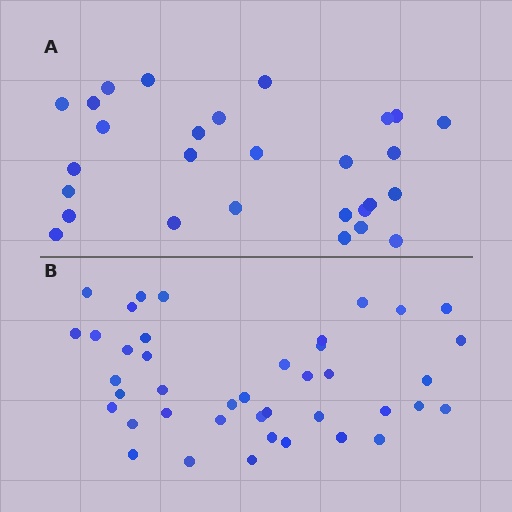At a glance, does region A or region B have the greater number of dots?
Region B (the bottom region) has more dots.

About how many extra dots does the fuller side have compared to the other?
Region B has approximately 15 more dots than region A.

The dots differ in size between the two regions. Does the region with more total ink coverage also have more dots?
No. Region A has more total ink coverage because its dots are larger, but region B actually contains more individual dots. Total area can be misleading — the number of items is what matters here.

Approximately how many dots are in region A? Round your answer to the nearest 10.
About 30 dots. (The exact count is 28, which rounds to 30.)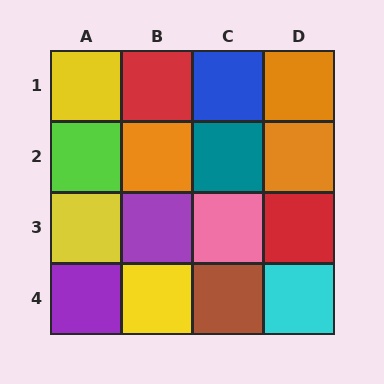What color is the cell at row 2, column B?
Orange.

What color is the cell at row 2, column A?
Lime.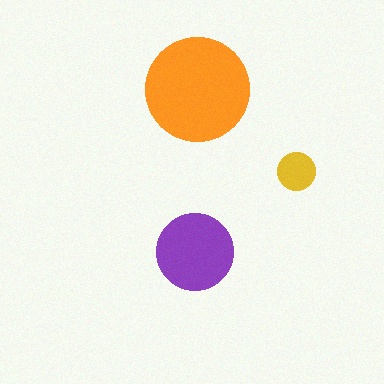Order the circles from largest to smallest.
the orange one, the purple one, the yellow one.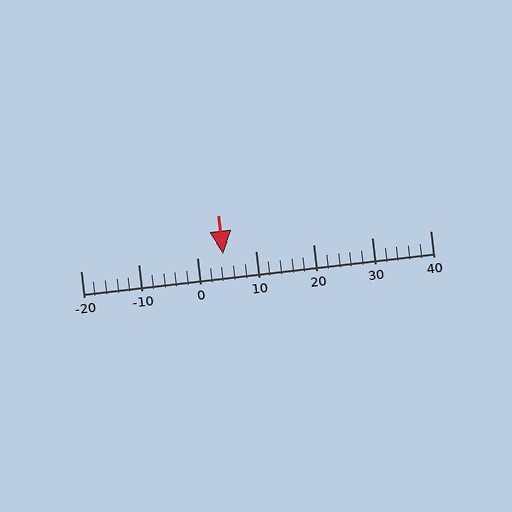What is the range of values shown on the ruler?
The ruler shows values from -20 to 40.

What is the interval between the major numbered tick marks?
The major tick marks are spaced 10 units apart.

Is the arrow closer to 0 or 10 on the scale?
The arrow is closer to 0.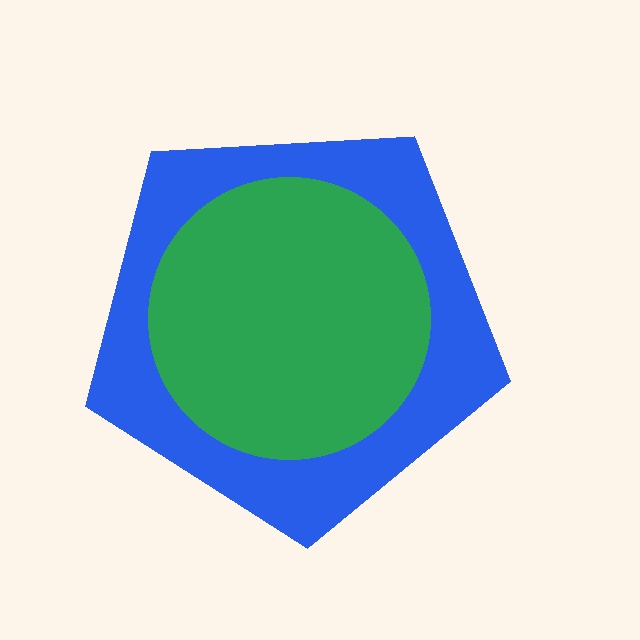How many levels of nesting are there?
2.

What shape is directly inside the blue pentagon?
The green circle.